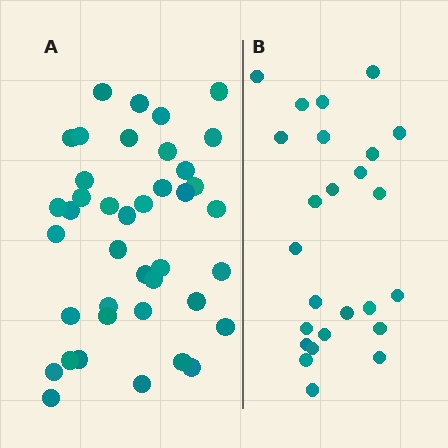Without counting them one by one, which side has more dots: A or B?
Region A (the left region) has more dots.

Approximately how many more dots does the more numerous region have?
Region A has approximately 15 more dots than region B.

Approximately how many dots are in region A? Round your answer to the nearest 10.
About 40 dots.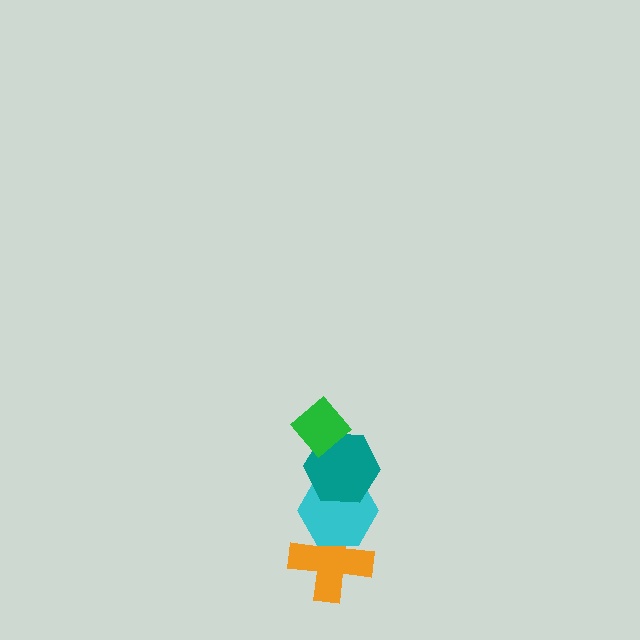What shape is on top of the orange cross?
The cyan hexagon is on top of the orange cross.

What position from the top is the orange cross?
The orange cross is 4th from the top.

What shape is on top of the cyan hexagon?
The teal hexagon is on top of the cyan hexagon.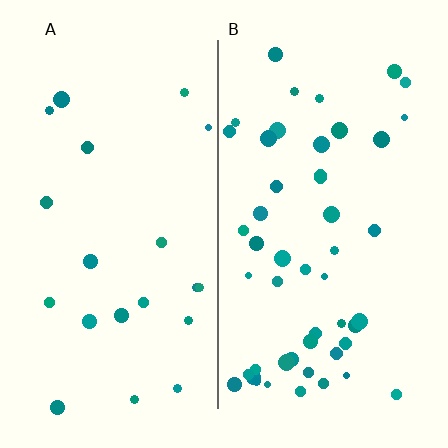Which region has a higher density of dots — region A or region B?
B (the right).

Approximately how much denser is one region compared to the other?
Approximately 2.4× — region B over region A.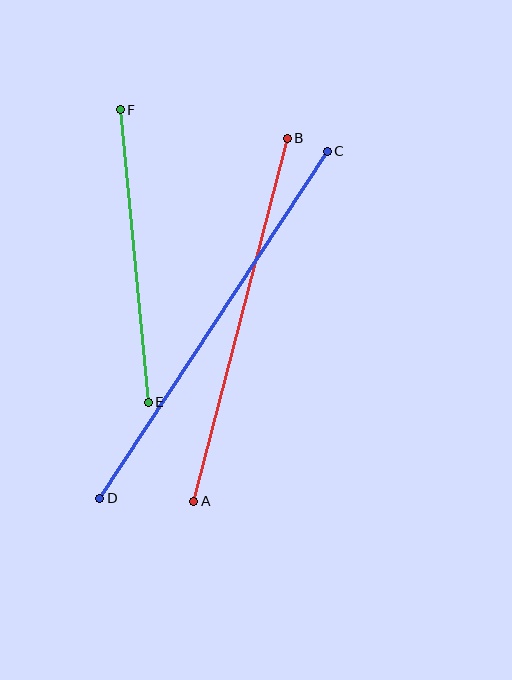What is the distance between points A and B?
The distance is approximately 375 pixels.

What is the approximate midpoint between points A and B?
The midpoint is at approximately (241, 320) pixels.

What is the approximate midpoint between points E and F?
The midpoint is at approximately (134, 256) pixels.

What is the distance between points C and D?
The distance is approximately 415 pixels.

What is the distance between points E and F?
The distance is approximately 294 pixels.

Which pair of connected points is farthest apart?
Points C and D are farthest apart.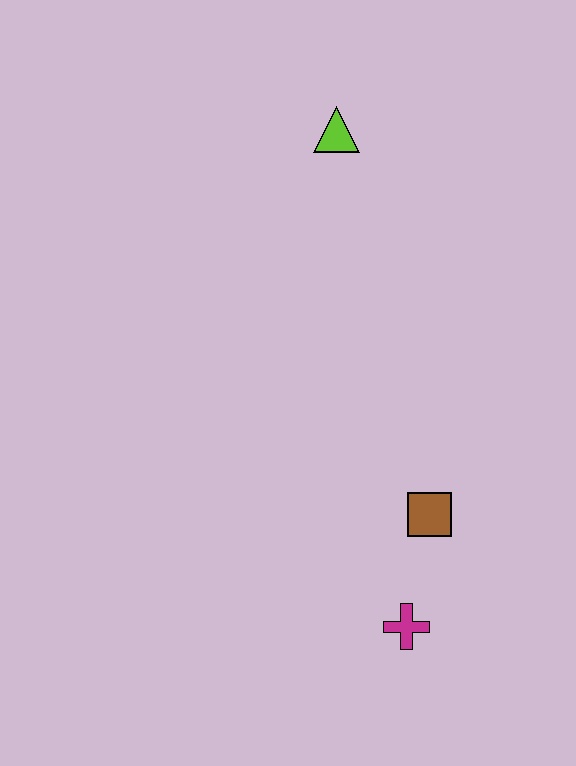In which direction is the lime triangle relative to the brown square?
The lime triangle is above the brown square.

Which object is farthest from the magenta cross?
The lime triangle is farthest from the magenta cross.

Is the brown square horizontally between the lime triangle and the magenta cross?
No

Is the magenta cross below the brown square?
Yes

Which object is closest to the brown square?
The magenta cross is closest to the brown square.